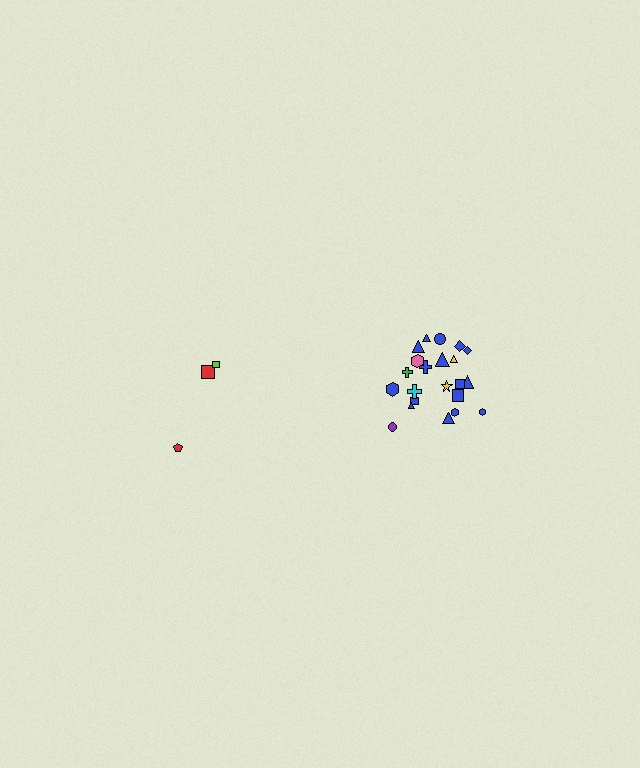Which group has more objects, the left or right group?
The right group.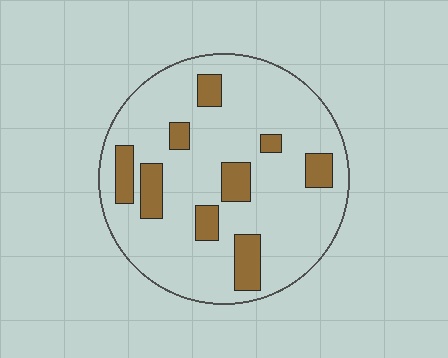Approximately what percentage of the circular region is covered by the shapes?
Approximately 20%.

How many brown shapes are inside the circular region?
9.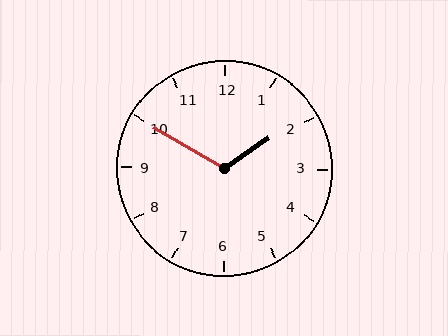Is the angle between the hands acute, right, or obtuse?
It is obtuse.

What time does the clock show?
1:50.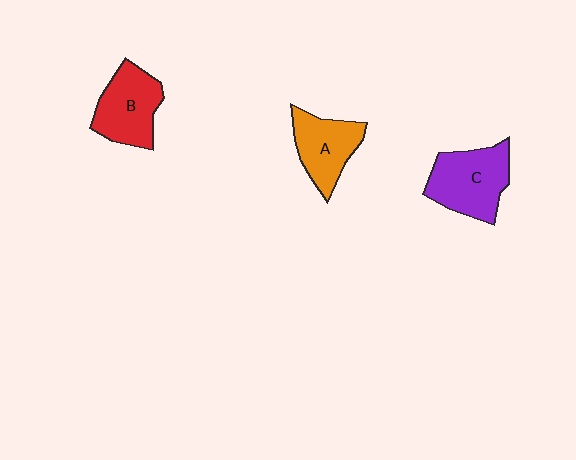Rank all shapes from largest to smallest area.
From largest to smallest: C (purple), B (red), A (orange).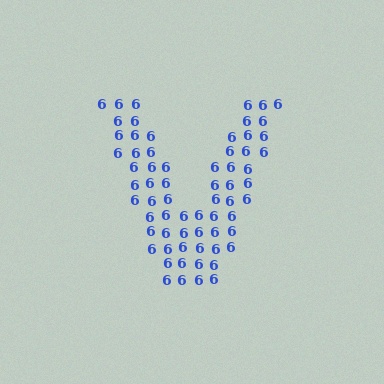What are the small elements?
The small elements are digit 6's.